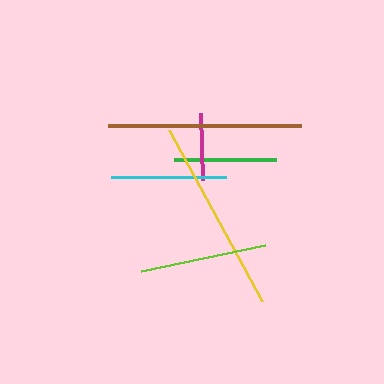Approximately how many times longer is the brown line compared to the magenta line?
The brown line is approximately 2.9 times the length of the magenta line.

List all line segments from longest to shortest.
From longest to shortest: yellow, brown, lime, cyan, green, magenta.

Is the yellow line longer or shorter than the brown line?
The yellow line is longer than the brown line.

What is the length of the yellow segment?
The yellow segment is approximately 195 pixels long.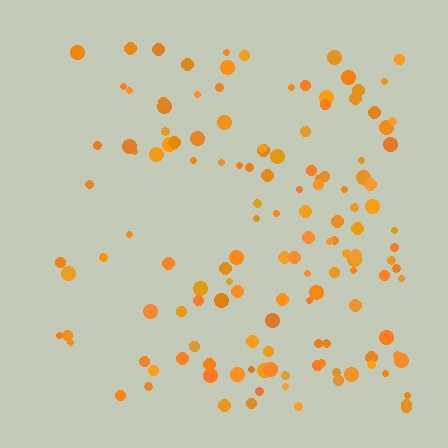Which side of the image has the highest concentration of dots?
The right.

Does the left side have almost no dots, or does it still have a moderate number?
Still a moderate number, just noticeably fewer than the right.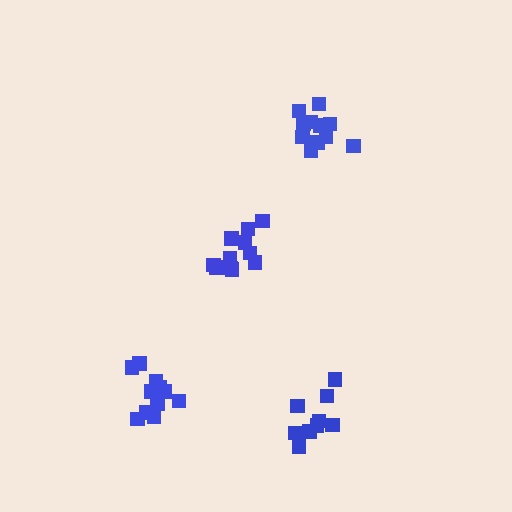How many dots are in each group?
Group 1: 11 dots, Group 2: 12 dots, Group 3: 9 dots, Group 4: 11 dots (43 total).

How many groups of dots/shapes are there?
There are 4 groups.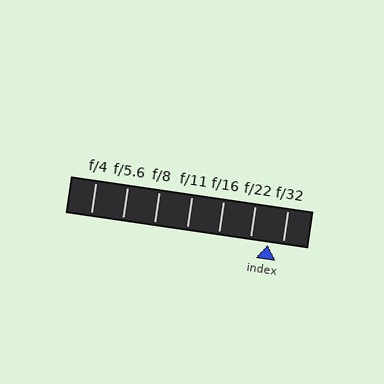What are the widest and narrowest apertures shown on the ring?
The widest aperture shown is f/4 and the narrowest is f/32.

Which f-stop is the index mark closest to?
The index mark is closest to f/32.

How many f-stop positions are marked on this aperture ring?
There are 7 f-stop positions marked.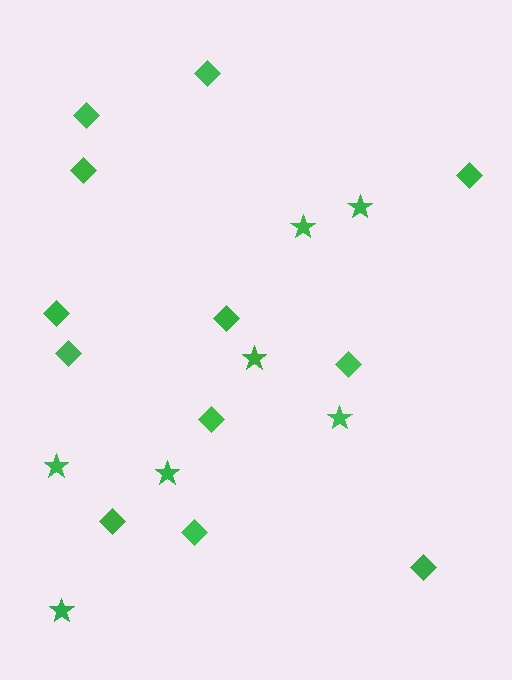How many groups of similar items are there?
There are 2 groups: one group of diamonds (12) and one group of stars (7).